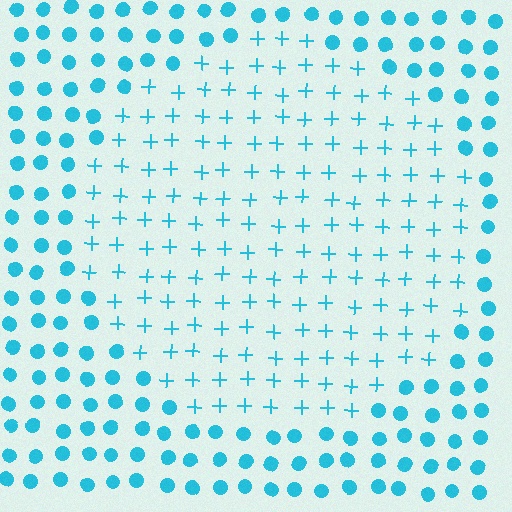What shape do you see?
I see a circle.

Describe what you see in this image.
The image is filled with small cyan elements arranged in a uniform grid. A circle-shaped region contains plus signs, while the surrounding area contains circles. The boundary is defined purely by the change in element shape.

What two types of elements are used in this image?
The image uses plus signs inside the circle region and circles outside it.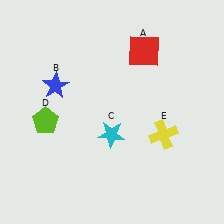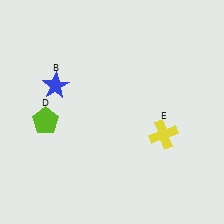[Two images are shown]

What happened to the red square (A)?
The red square (A) was removed in Image 2. It was in the top-right area of Image 1.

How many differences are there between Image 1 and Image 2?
There are 2 differences between the two images.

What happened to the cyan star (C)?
The cyan star (C) was removed in Image 2. It was in the bottom-left area of Image 1.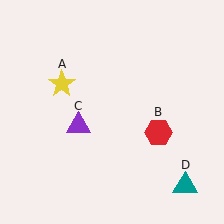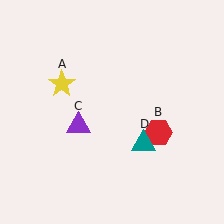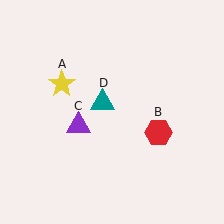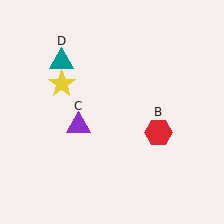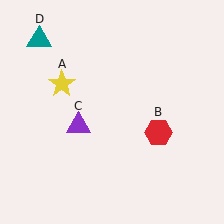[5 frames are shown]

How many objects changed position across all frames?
1 object changed position: teal triangle (object D).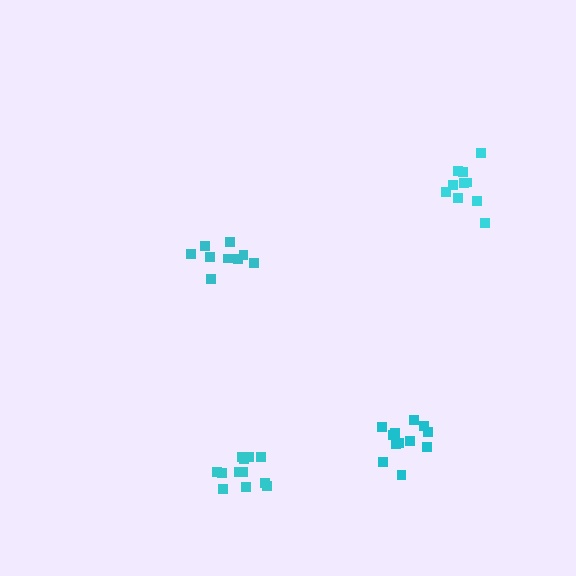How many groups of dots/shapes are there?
There are 4 groups.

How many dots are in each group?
Group 1: 13 dots, Group 2: 12 dots, Group 3: 10 dots, Group 4: 9 dots (44 total).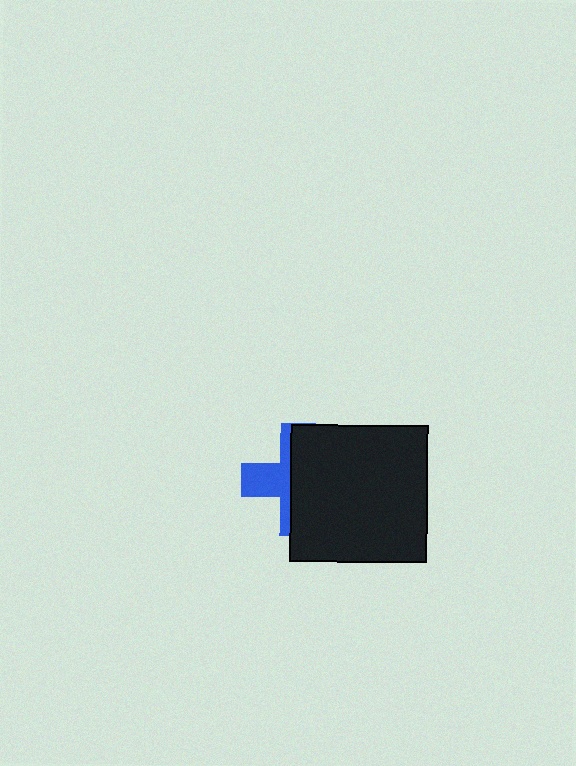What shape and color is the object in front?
The object in front is a black square.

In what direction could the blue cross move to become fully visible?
The blue cross could move left. That would shift it out from behind the black square entirely.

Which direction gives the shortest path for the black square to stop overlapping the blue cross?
Moving right gives the shortest separation.